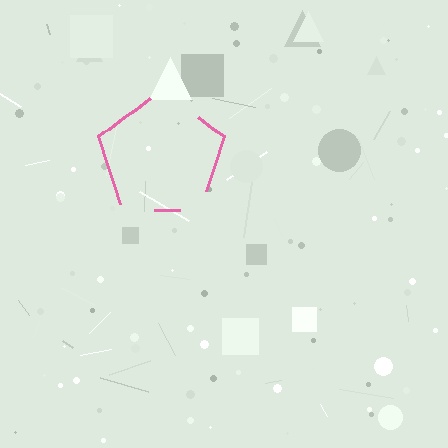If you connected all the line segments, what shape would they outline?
They would outline a pentagon.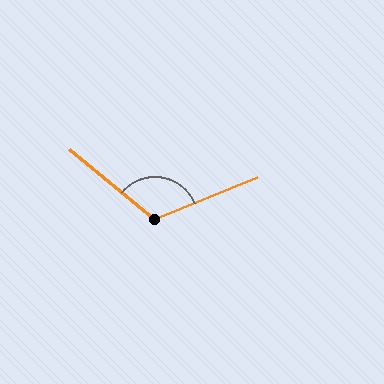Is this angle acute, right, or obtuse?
It is obtuse.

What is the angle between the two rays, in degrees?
Approximately 119 degrees.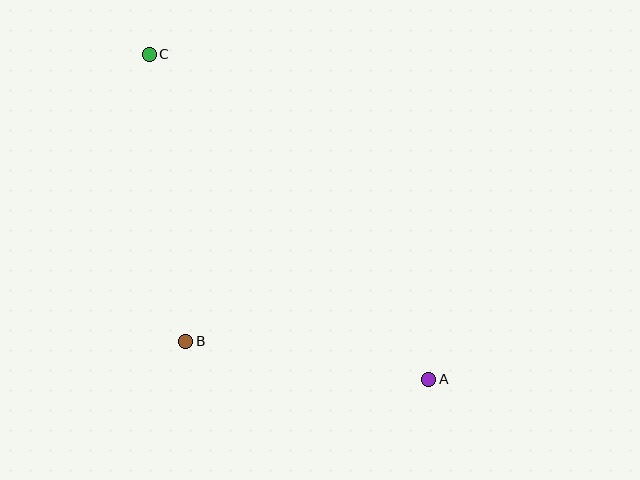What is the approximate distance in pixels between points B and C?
The distance between B and C is approximately 289 pixels.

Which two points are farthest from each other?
Points A and C are farthest from each other.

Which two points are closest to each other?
Points A and B are closest to each other.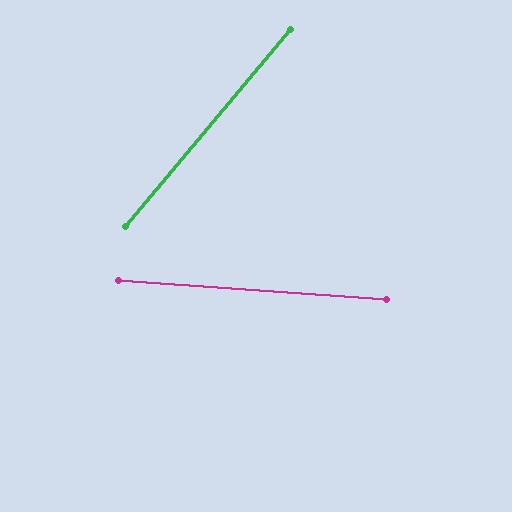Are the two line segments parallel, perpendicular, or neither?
Neither parallel nor perpendicular — they differ by about 54°.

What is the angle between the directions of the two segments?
Approximately 54 degrees.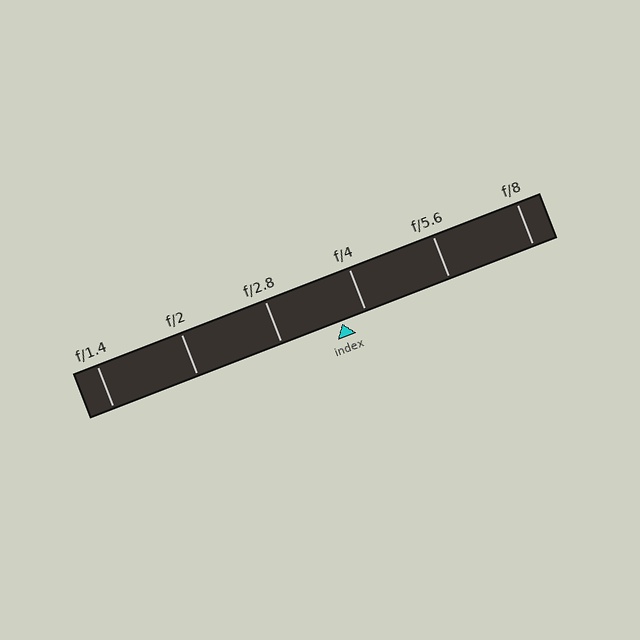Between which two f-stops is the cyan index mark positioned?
The index mark is between f/2.8 and f/4.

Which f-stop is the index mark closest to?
The index mark is closest to f/4.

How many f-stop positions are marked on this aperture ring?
There are 6 f-stop positions marked.